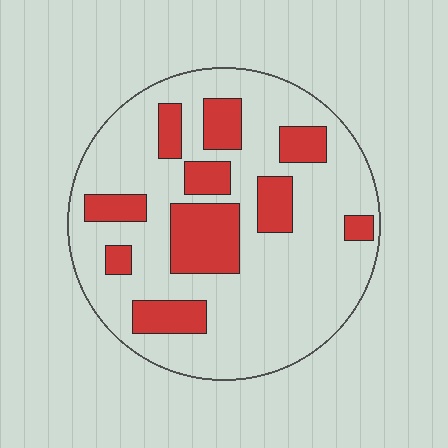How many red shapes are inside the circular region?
10.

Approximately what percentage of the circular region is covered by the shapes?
Approximately 25%.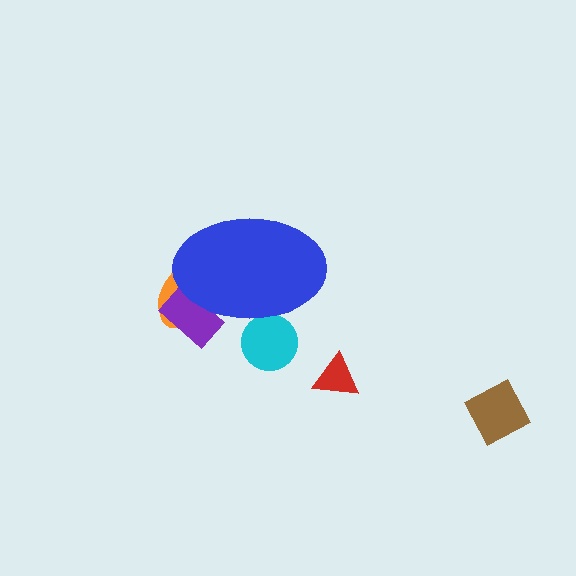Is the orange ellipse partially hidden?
Yes, the orange ellipse is partially hidden behind the blue ellipse.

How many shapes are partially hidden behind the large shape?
3 shapes are partially hidden.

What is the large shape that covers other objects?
A blue ellipse.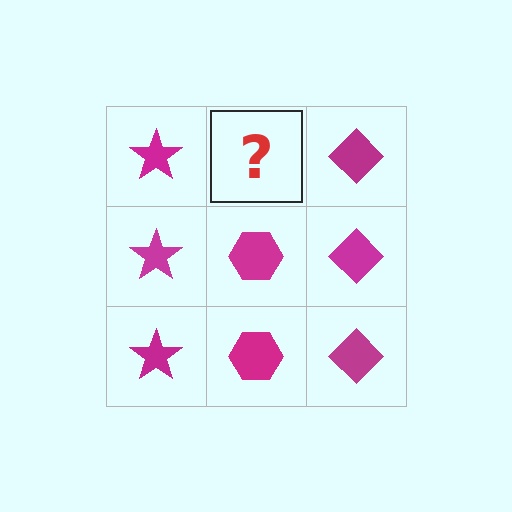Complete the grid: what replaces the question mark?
The question mark should be replaced with a magenta hexagon.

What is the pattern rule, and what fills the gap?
The rule is that each column has a consistent shape. The gap should be filled with a magenta hexagon.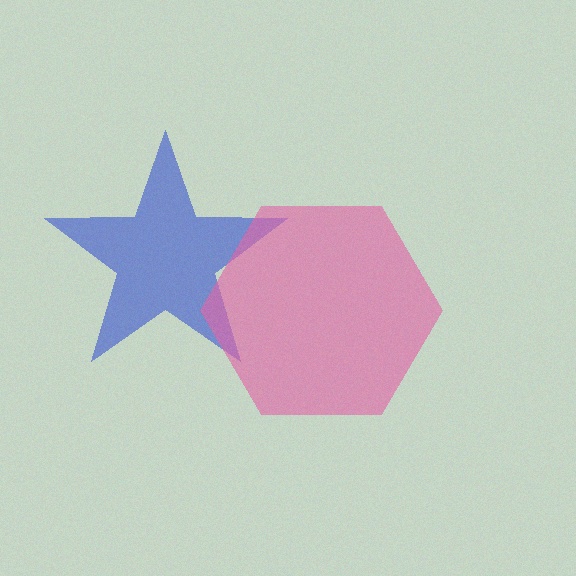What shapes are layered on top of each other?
The layered shapes are: a blue star, a pink hexagon.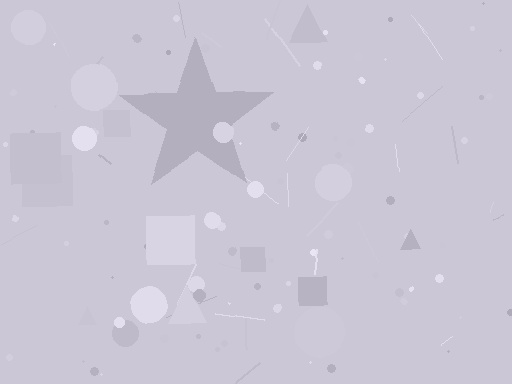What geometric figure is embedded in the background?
A star is embedded in the background.